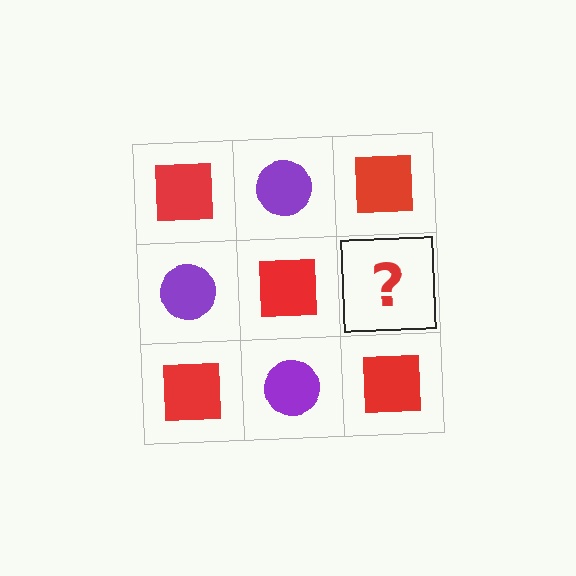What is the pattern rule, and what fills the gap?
The rule is that it alternates red square and purple circle in a checkerboard pattern. The gap should be filled with a purple circle.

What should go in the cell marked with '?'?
The missing cell should contain a purple circle.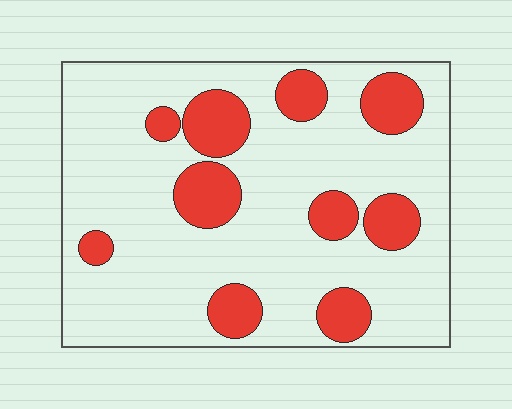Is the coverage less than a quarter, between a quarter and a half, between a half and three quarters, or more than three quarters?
Less than a quarter.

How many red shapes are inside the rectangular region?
10.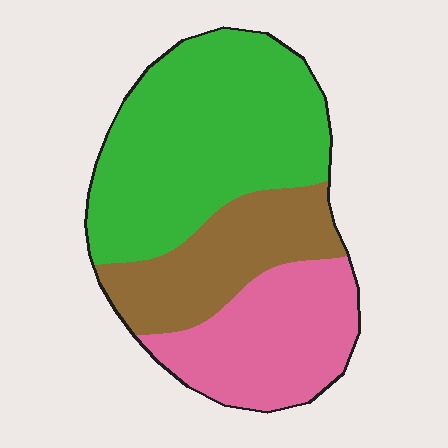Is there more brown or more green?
Green.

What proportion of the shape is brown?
Brown takes up about one quarter (1/4) of the shape.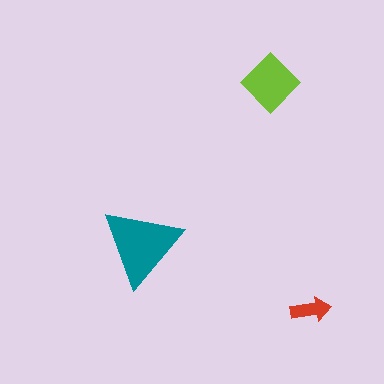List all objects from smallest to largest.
The red arrow, the lime diamond, the teal triangle.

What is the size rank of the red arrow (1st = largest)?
3rd.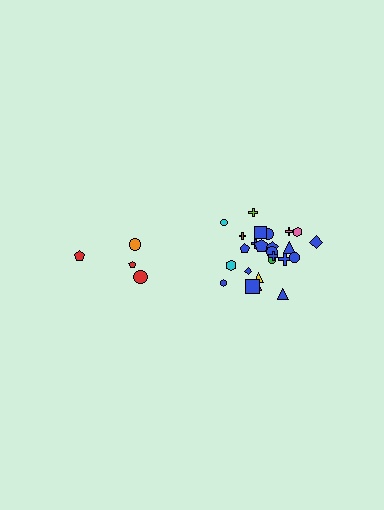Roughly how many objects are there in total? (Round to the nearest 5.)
Roughly 30 objects in total.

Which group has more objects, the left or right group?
The right group.